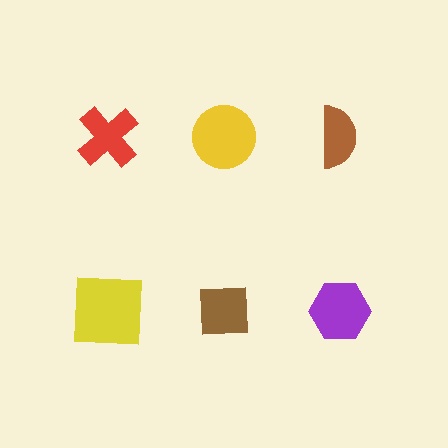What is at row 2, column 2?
A brown square.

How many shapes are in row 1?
3 shapes.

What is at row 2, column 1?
A yellow square.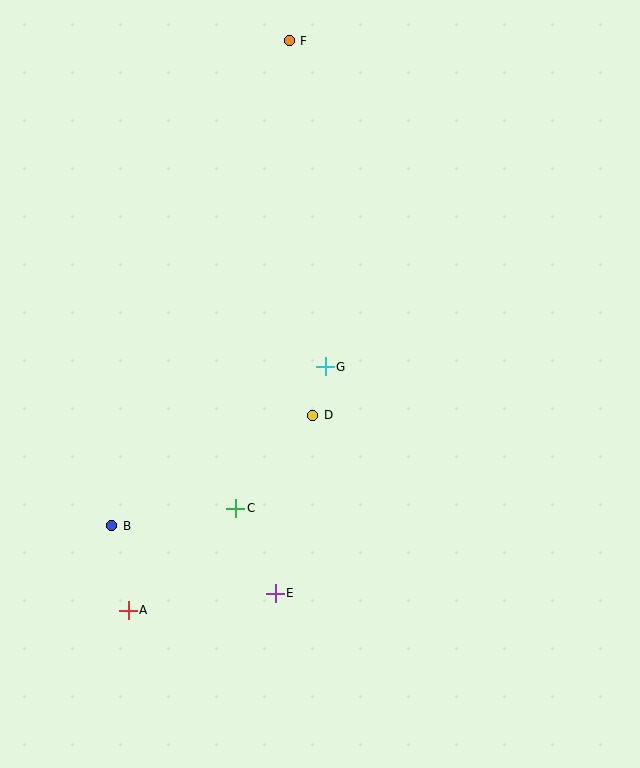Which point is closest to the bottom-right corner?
Point E is closest to the bottom-right corner.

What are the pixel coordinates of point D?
Point D is at (313, 415).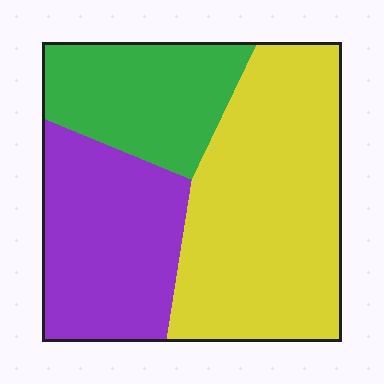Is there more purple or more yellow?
Yellow.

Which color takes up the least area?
Green, at roughly 25%.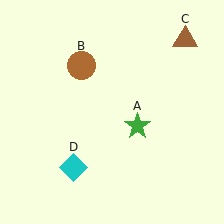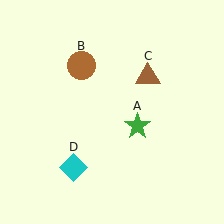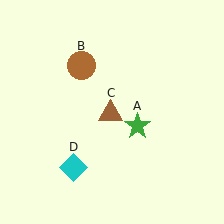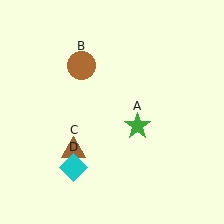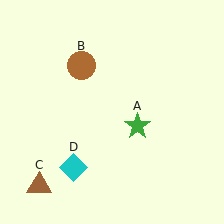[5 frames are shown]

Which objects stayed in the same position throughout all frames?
Green star (object A) and brown circle (object B) and cyan diamond (object D) remained stationary.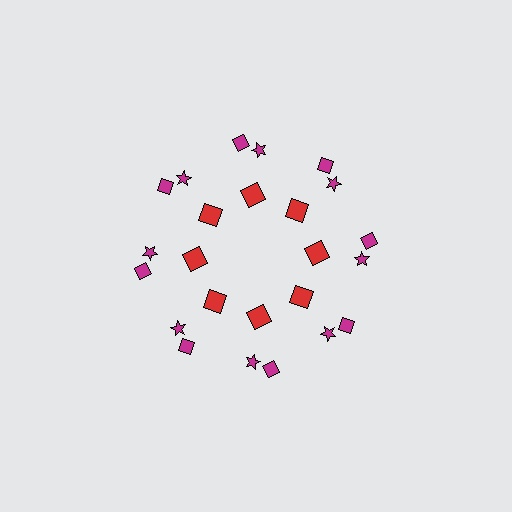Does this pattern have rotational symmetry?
Yes, this pattern has 8-fold rotational symmetry. It looks the same after rotating 45 degrees around the center.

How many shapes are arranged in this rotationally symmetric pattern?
There are 24 shapes, arranged in 8 groups of 3.